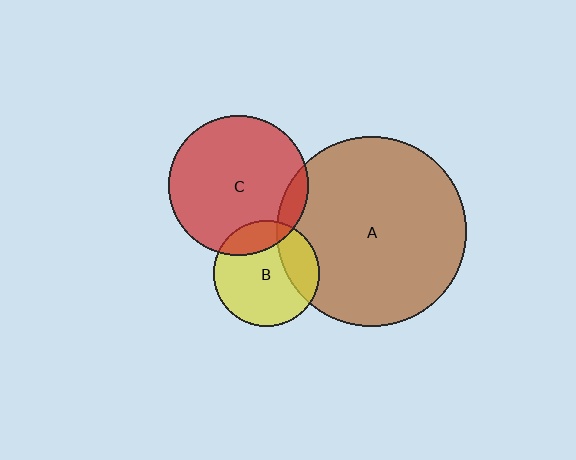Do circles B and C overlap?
Yes.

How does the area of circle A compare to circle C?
Approximately 1.9 times.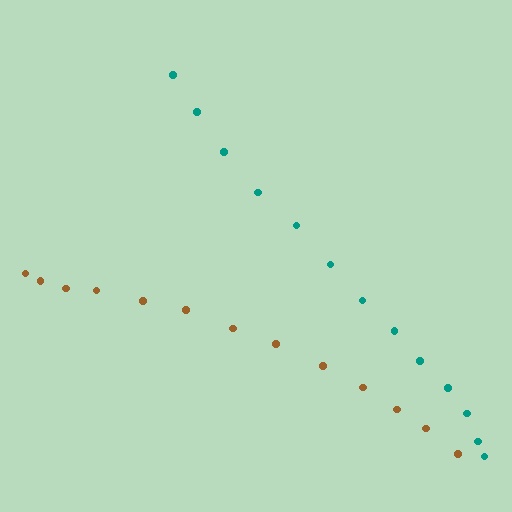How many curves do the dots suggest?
There are 2 distinct paths.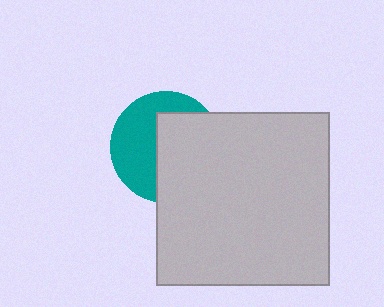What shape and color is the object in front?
The object in front is a light gray square.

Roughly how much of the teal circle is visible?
About half of it is visible (roughly 46%).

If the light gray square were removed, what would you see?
You would see the complete teal circle.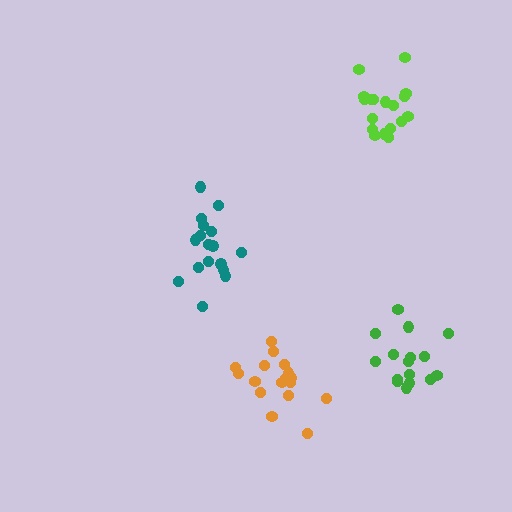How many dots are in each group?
Group 1: 17 dots, Group 2: 16 dots, Group 3: 18 dots, Group 4: 17 dots (68 total).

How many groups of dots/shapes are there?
There are 4 groups.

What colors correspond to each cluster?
The clusters are colored: teal, green, lime, orange.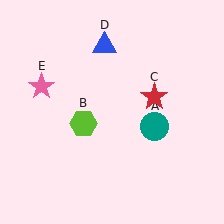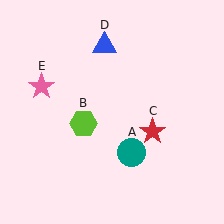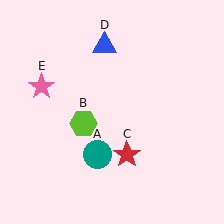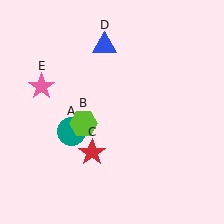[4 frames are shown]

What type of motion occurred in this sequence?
The teal circle (object A), red star (object C) rotated clockwise around the center of the scene.